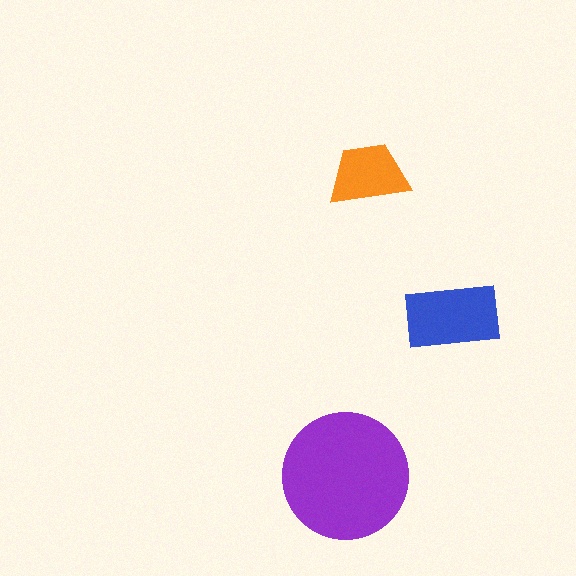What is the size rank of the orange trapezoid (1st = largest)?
3rd.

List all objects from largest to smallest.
The purple circle, the blue rectangle, the orange trapezoid.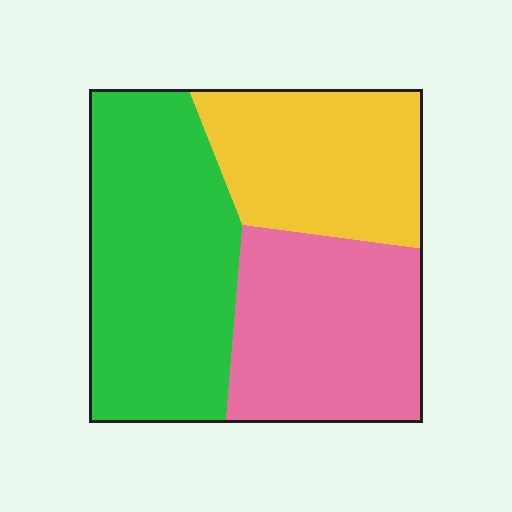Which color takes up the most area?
Green, at roughly 40%.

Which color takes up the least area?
Yellow, at roughly 25%.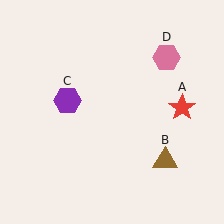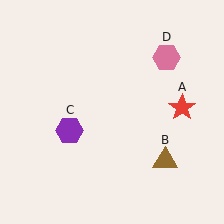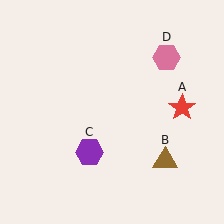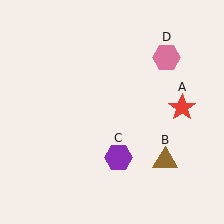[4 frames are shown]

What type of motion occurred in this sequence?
The purple hexagon (object C) rotated counterclockwise around the center of the scene.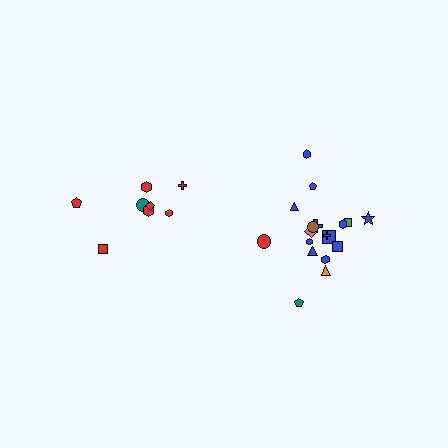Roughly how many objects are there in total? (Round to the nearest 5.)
Roughly 25 objects in total.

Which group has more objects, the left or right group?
The right group.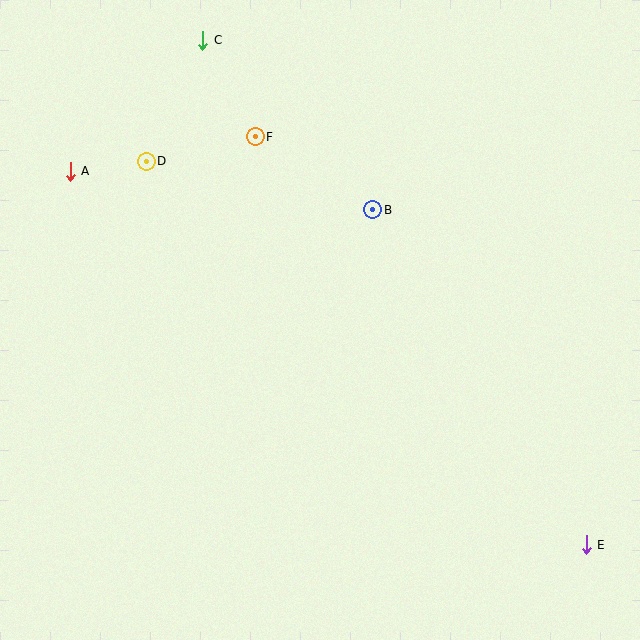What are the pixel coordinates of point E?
Point E is at (586, 545).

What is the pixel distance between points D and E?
The distance between D and E is 584 pixels.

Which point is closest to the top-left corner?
Point A is closest to the top-left corner.